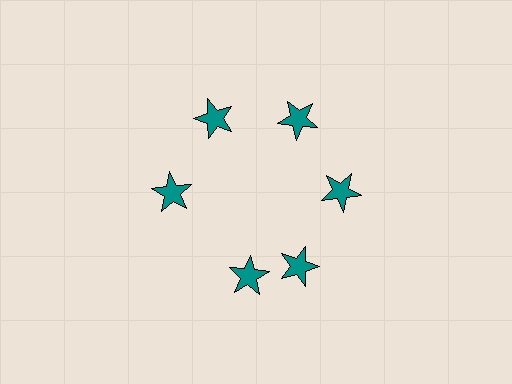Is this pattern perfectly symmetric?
No. The 6 teal stars are arranged in a ring, but one element near the 7 o'clock position is rotated out of alignment along the ring, breaking the 6-fold rotational symmetry.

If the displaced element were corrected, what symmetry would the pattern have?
It would have 6-fold rotational symmetry — the pattern would map onto itself every 60 degrees.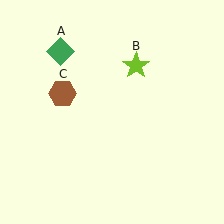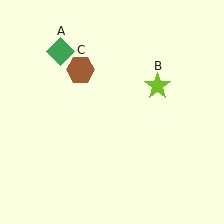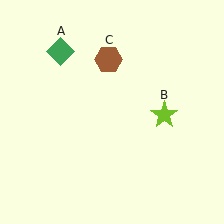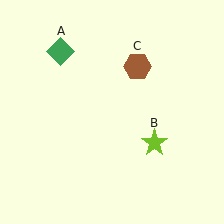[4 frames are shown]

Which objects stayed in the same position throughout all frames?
Green diamond (object A) remained stationary.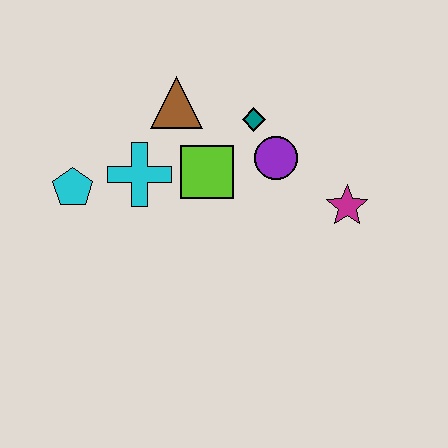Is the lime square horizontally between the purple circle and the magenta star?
No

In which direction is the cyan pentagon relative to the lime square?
The cyan pentagon is to the left of the lime square.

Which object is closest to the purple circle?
The teal diamond is closest to the purple circle.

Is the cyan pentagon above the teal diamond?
No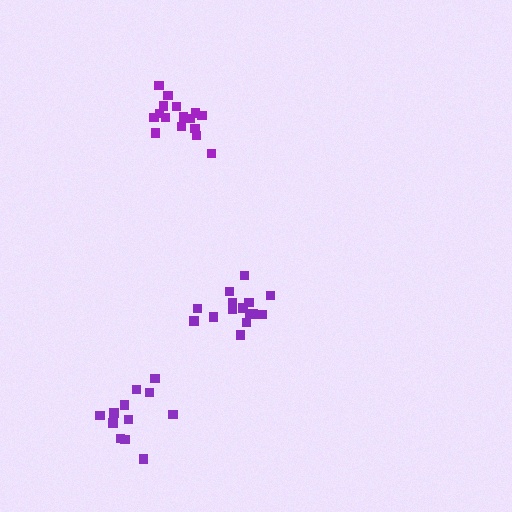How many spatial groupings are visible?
There are 3 spatial groupings.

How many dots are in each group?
Group 1: 15 dots, Group 2: 13 dots, Group 3: 16 dots (44 total).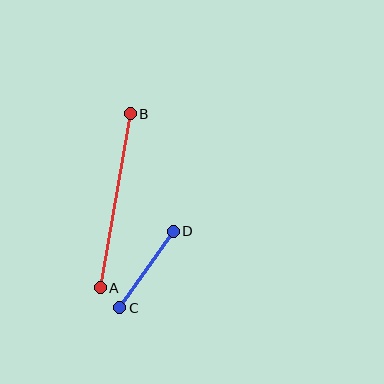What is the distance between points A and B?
The distance is approximately 176 pixels.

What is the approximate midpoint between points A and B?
The midpoint is at approximately (115, 201) pixels.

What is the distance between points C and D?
The distance is approximately 93 pixels.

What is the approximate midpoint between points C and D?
The midpoint is at approximately (146, 269) pixels.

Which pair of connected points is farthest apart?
Points A and B are farthest apart.